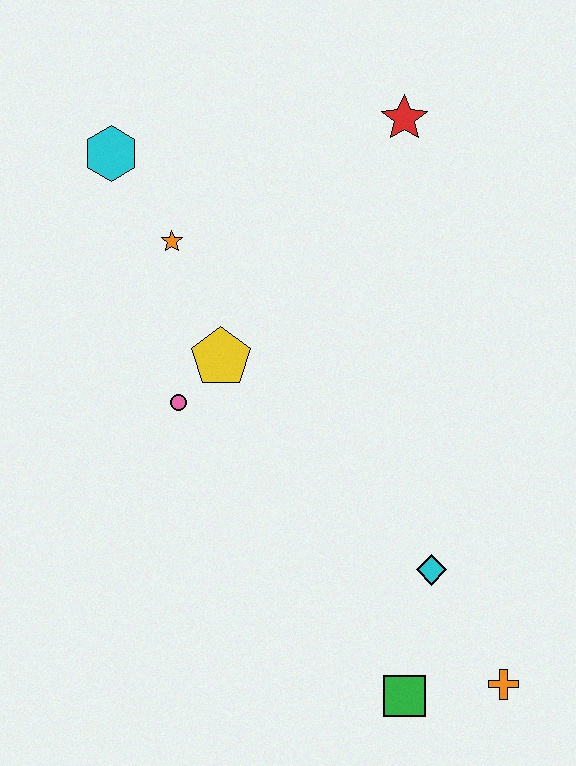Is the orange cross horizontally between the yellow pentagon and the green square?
No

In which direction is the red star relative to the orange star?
The red star is to the right of the orange star.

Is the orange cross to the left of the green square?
No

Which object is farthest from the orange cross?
The cyan hexagon is farthest from the orange cross.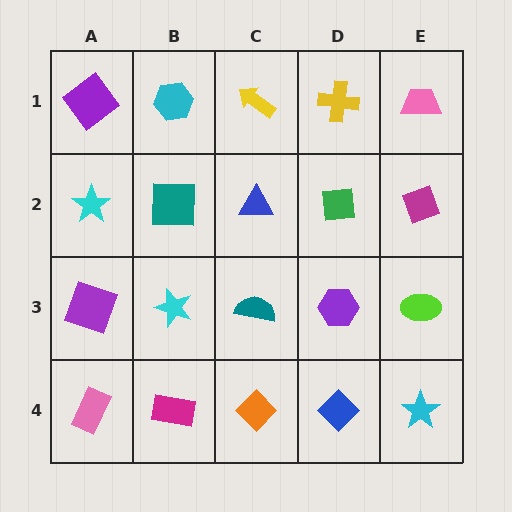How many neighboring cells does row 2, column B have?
4.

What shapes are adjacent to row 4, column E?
A lime ellipse (row 3, column E), a blue diamond (row 4, column D).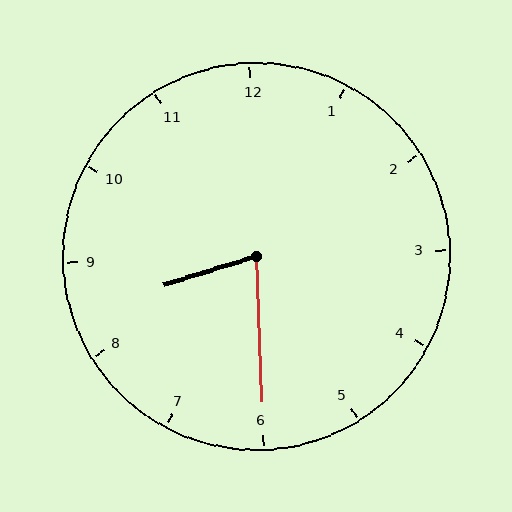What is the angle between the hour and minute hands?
Approximately 75 degrees.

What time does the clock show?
8:30.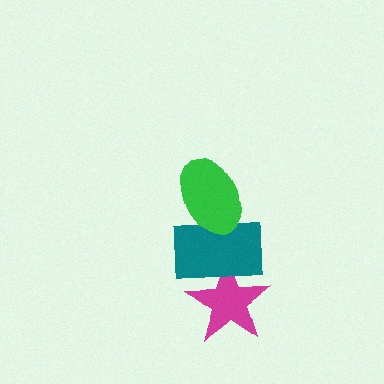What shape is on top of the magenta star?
The teal rectangle is on top of the magenta star.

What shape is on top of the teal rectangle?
The green ellipse is on top of the teal rectangle.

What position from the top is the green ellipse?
The green ellipse is 1st from the top.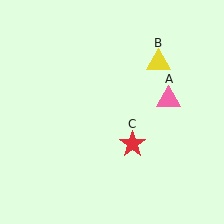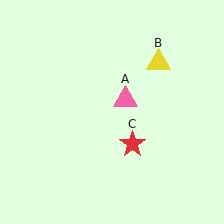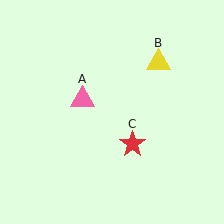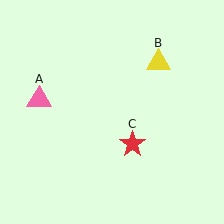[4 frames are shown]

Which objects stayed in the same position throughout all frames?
Yellow triangle (object B) and red star (object C) remained stationary.